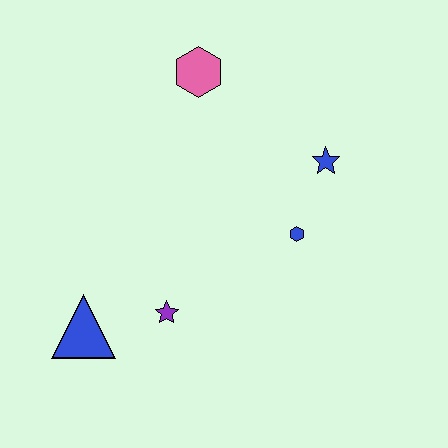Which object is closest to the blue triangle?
The purple star is closest to the blue triangle.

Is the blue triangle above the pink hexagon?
No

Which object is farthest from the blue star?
The blue triangle is farthest from the blue star.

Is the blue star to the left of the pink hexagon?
No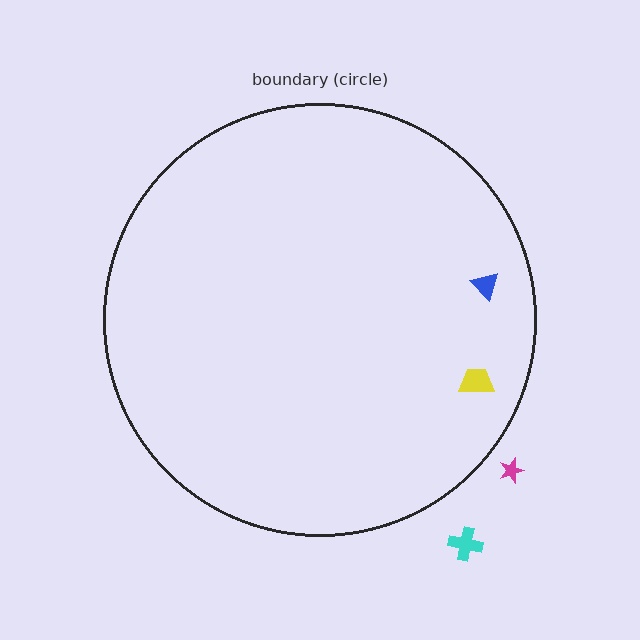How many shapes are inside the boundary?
2 inside, 2 outside.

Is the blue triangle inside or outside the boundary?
Inside.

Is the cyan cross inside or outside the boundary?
Outside.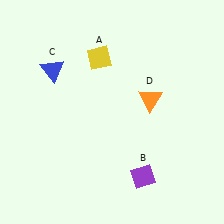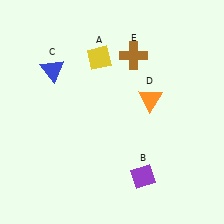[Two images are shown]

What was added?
A brown cross (E) was added in Image 2.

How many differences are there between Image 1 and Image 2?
There is 1 difference between the two images.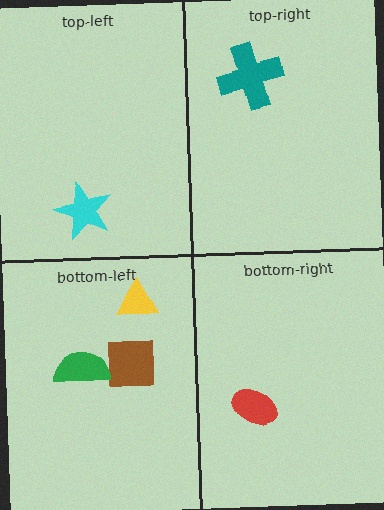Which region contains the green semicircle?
The bottom-left region.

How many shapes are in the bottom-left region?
3.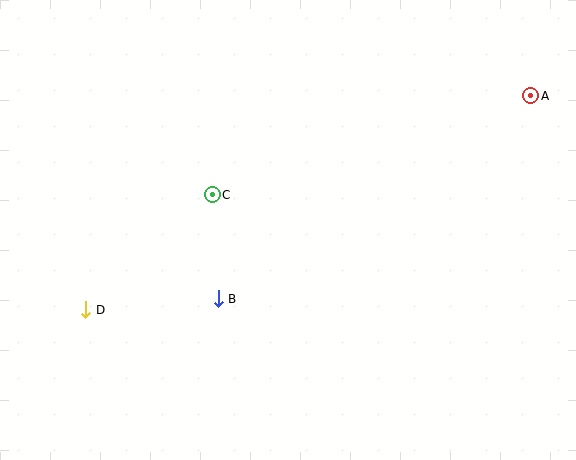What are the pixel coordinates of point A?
Point A is at (531, 96).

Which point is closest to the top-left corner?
Point C is closest to the top-left corner.